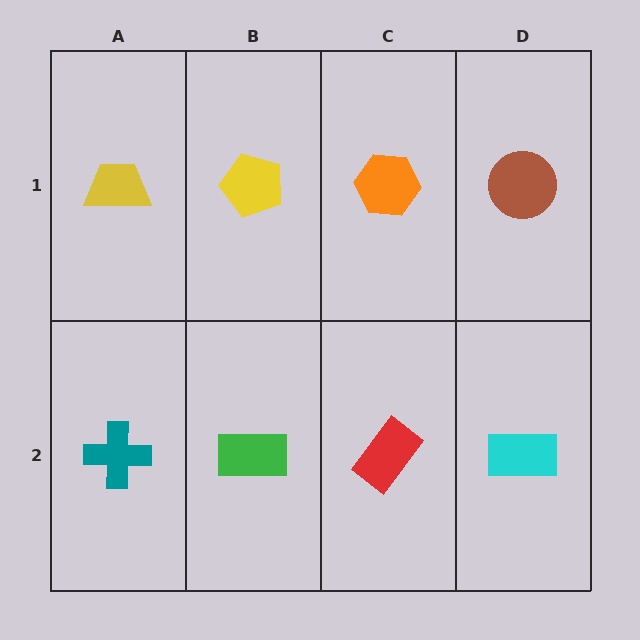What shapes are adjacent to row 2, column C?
An orange hexagon (row 1, column C), a green rectangle (row 2, column B), a cyan rectangle (row 2, column D).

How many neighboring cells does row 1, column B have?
3.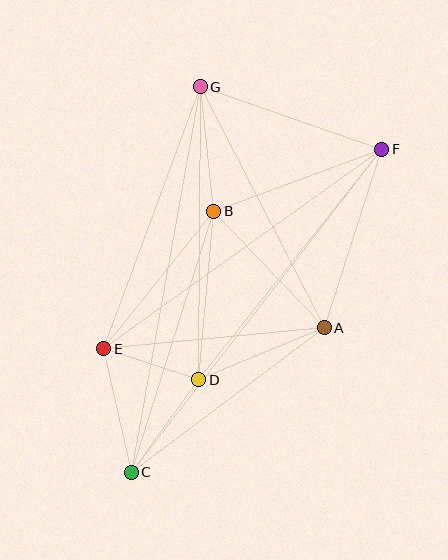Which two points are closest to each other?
Points D and E are closest to each other.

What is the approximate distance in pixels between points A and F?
The distance between A and F is approximately 187 pixels.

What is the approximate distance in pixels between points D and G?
The distance between D and G is approximately 293 pixels.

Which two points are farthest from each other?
Points C and F are farthest from each other.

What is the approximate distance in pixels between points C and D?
The distance between C and D is approximately 114 pixels.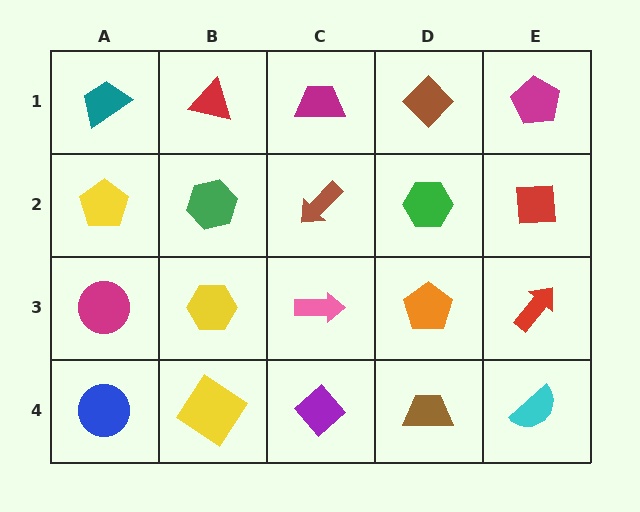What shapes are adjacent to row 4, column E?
A red arrow (row 3, column E), a brown trapezoid (row 4, column D).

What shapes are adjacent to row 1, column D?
A green hexagon (row 2, column D), a magenta trapezoid (row 1, column C), a magenta pentagon (row 1, column E).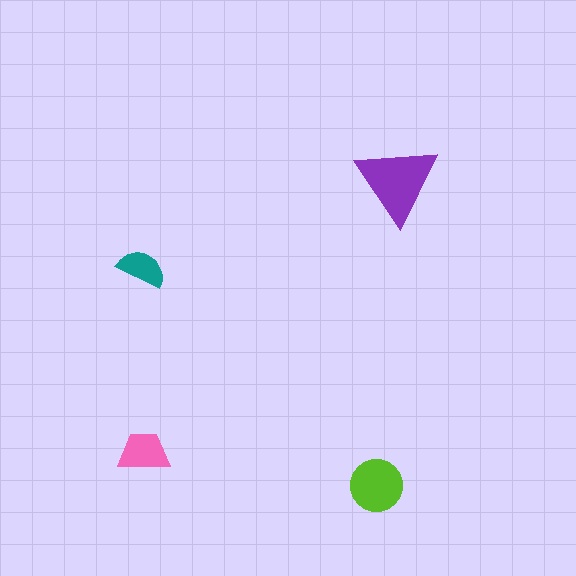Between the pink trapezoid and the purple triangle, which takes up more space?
The purple triangle.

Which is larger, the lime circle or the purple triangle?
The purple triangle.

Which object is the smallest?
The teal semicircle.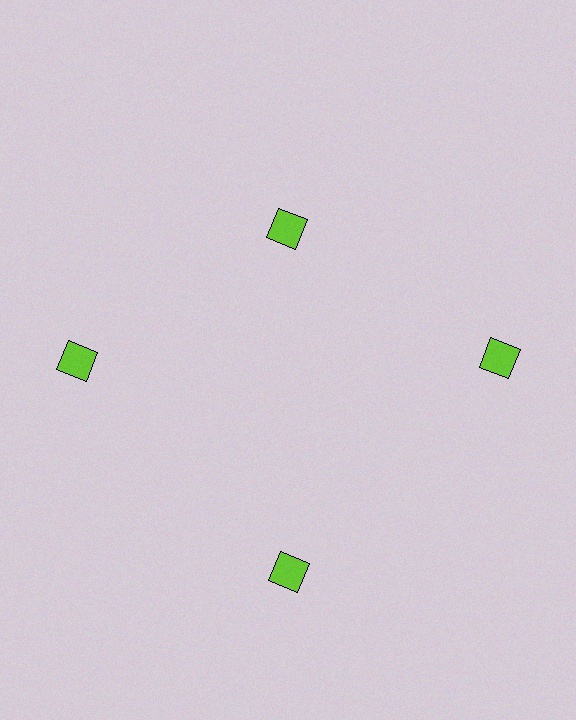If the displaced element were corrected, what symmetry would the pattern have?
It would have 4-fold rotational symmetry — the pattern would map onto itself every 90 degrees.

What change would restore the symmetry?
The symmetry would be restored by moving it outward, back onto the ring so that all 4 diamonds sit at equal angles and equal distance from the center.